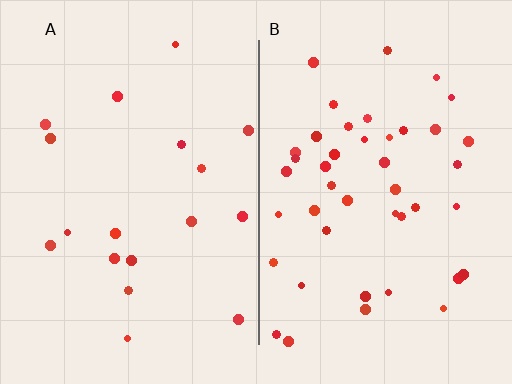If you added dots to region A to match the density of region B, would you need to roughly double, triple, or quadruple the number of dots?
Approximately double.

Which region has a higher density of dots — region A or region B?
B (the right).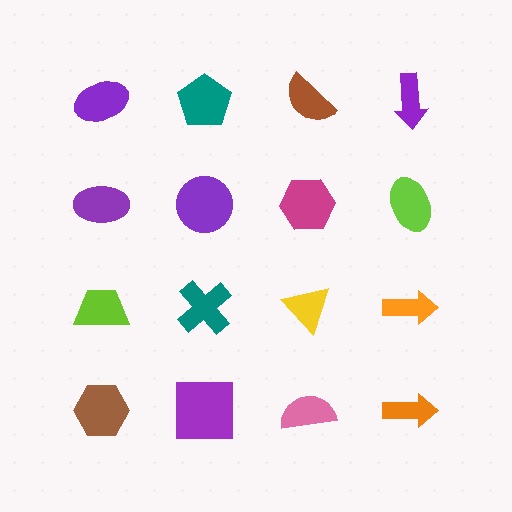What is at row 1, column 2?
A teal pentagon.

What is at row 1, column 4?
A purple arrow.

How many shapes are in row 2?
4 shapes.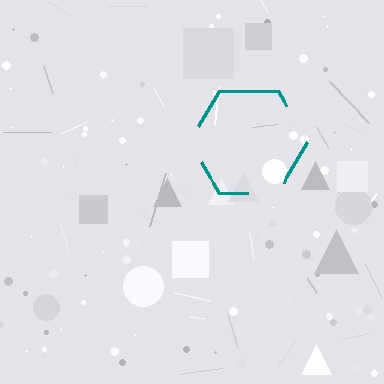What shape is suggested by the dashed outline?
The dashed outline suggests a hexagon.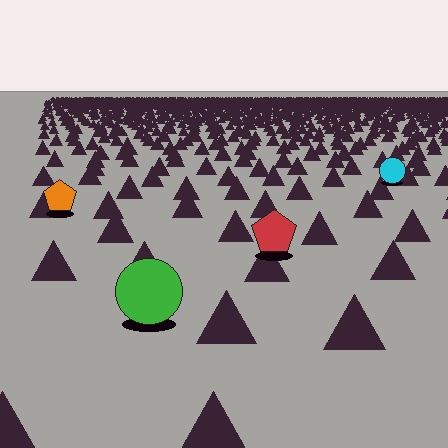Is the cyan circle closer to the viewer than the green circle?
No. The green circle is closer — you can tell from the texture gradient: the ground texture is coarser near it.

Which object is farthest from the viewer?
The cyan circle is farthest from the viewer. It appears smaller and the ground texture around it is denser.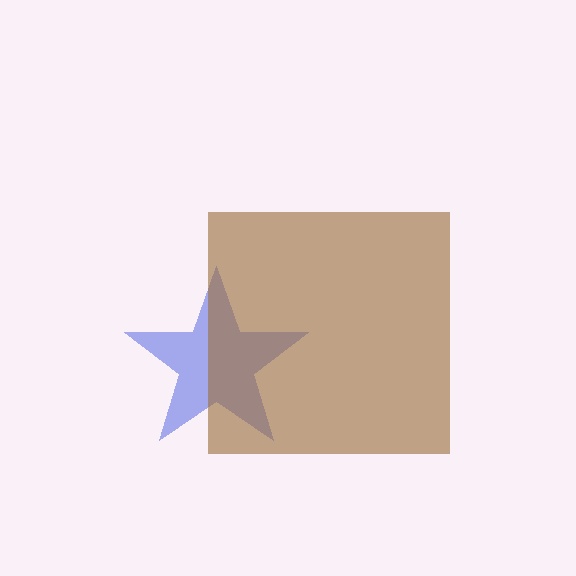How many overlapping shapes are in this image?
There are 2 overlapping shapes in the image.